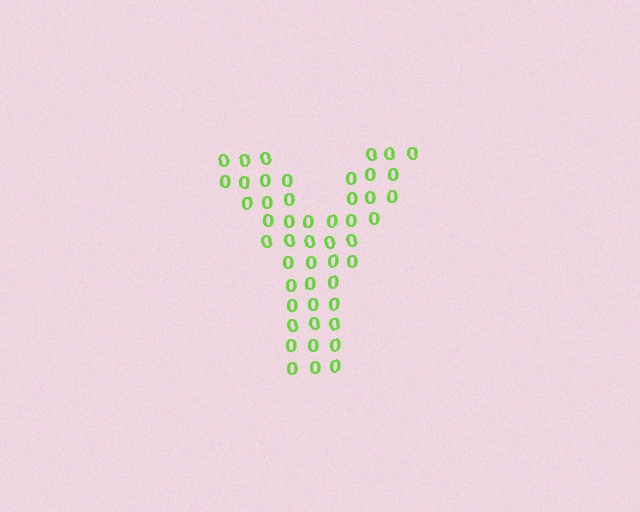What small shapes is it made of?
It is made of small digit 0's.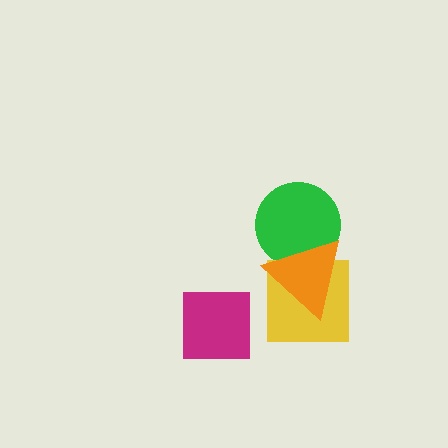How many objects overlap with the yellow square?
1 object overlaps with the yellow square.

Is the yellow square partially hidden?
Yes, it is partially covered by another shape.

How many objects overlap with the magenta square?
0 objects overlap with the magenta square.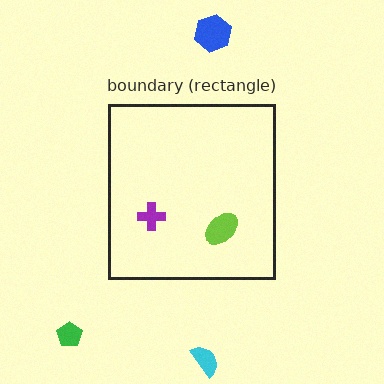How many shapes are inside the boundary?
2 inside, 3 outside.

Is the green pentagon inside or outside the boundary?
Outside.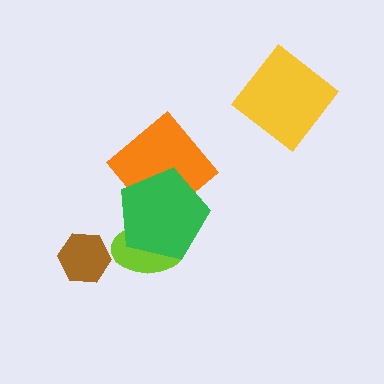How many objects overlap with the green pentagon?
2 objects overlap with the green pentagon.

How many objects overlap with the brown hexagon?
0 objects overlap with the brown hexagon.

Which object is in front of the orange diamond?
The green pentagon is in front of the orange diamond.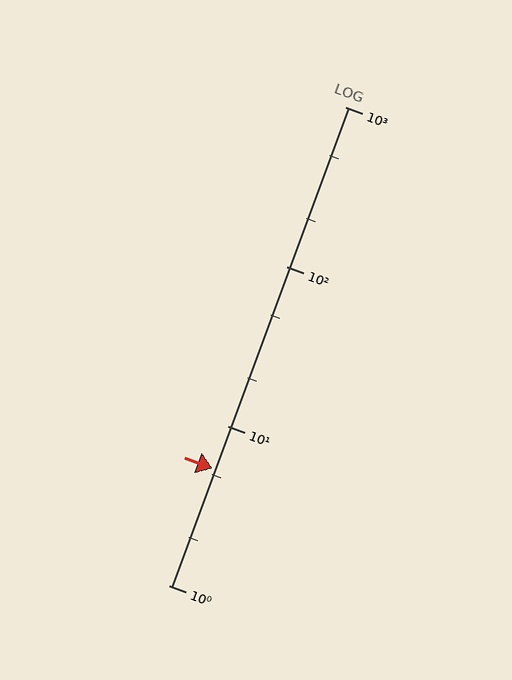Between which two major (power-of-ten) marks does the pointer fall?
The pointer is between 1 and 10.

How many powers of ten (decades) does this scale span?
The scale spans 3 decades, from 1 to 1000.